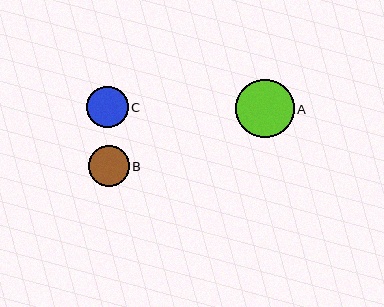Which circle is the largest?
Circle A is the largest with a size of approximately 58 pixels.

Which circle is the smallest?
Circle B is the smallest with a size of approximately 41 pixels.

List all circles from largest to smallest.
From largest to smallest: A, C, B.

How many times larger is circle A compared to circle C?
Circle A is approximately 1.4 times the size of circle C.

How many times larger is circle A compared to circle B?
Circle A is approximately 1.4 times the size of circle B.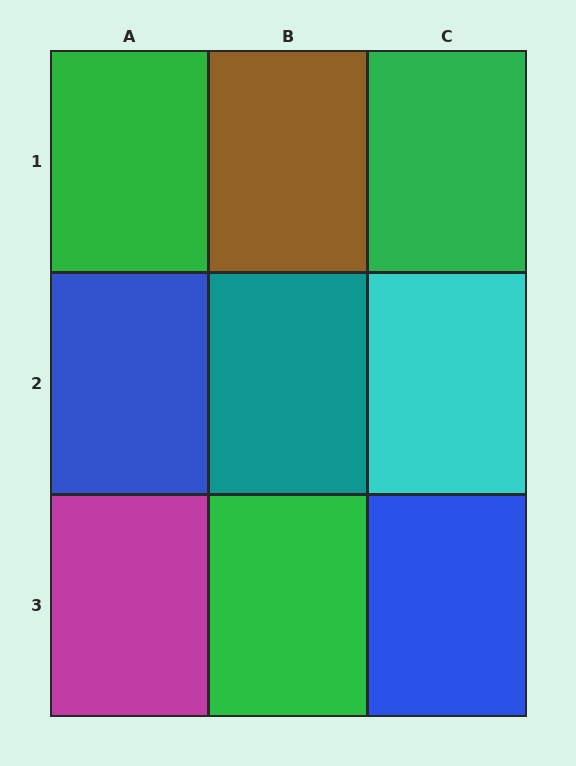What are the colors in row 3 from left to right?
Magenta, green, blue.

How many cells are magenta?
1 cell is magenta.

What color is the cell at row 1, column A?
Green.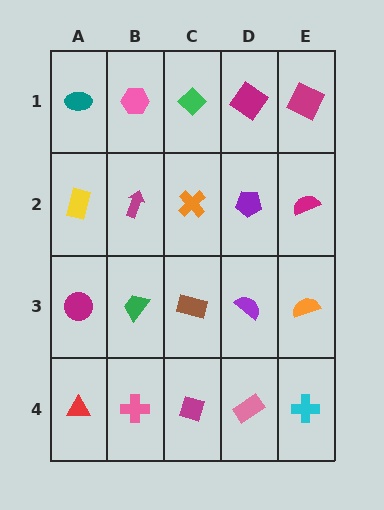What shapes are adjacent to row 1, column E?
A magenta semicircle (row 2, column E), a magenta diamond (row 1, column D).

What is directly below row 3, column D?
A pink rectangle.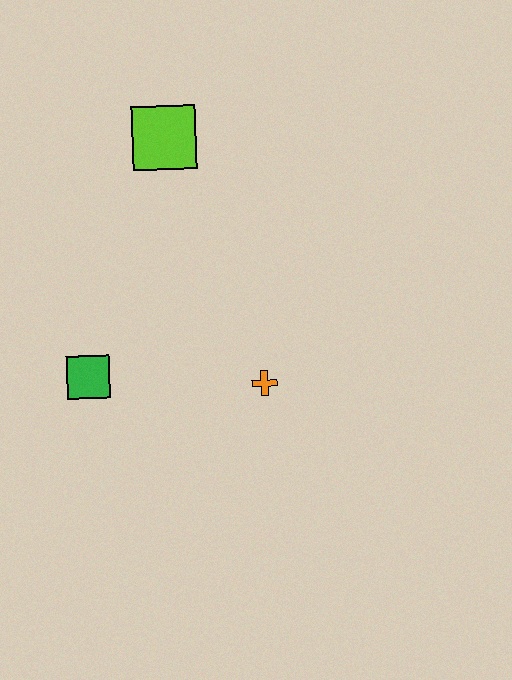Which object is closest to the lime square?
The green square is closest to the lime square.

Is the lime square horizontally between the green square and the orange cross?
Yes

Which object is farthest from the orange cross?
The lime square is farthest from the orange cross.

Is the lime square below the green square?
No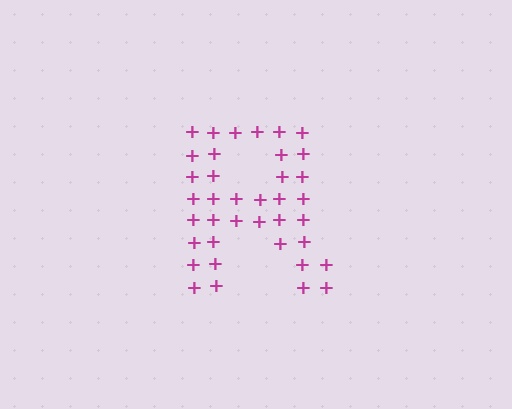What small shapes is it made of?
It is made of small plus signs.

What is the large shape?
The large shape is the letter R.